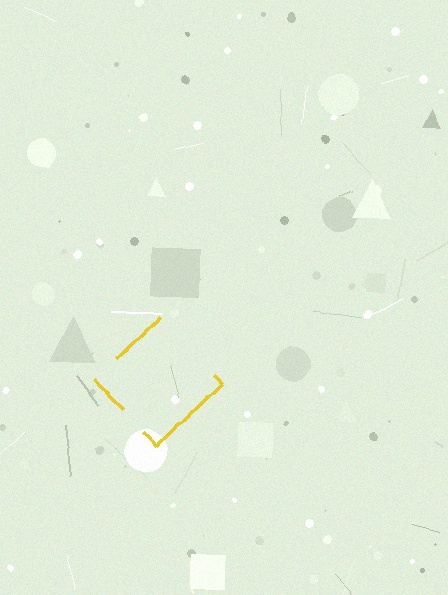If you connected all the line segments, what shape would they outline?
They would outline a diamond.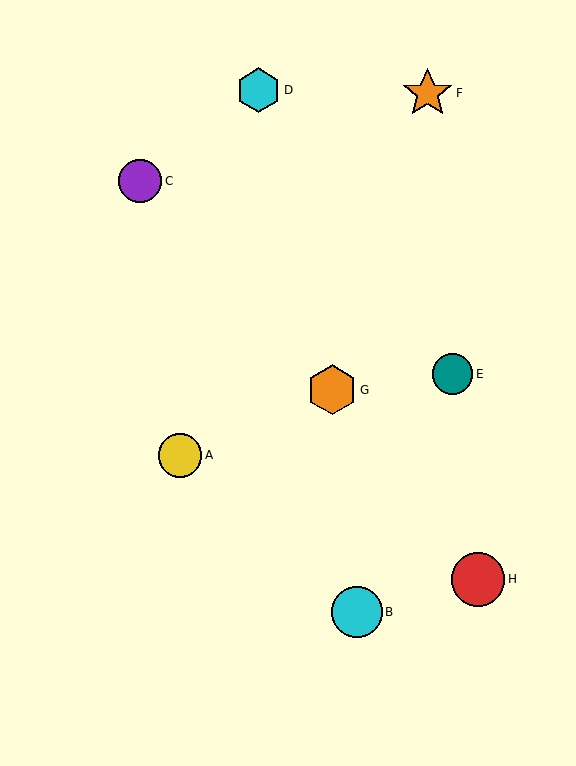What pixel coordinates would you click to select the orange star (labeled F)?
Click at (427, 93) to select the orange star F.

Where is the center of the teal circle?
The center of the teal circle is at (452, 374).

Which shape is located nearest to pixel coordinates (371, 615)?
The cyan circle (labeled B) at (357, 612) is nearest to that location.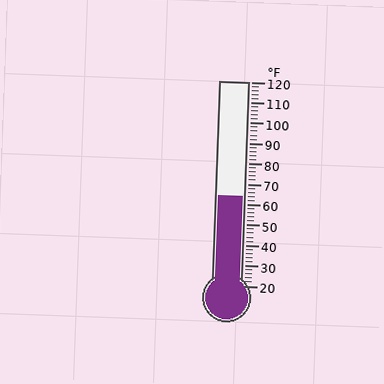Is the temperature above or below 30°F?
The temperature is above 30°F.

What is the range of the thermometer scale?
The thermometer scale ranges from 20°F to 120°F.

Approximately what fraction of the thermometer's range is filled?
The thermometer is filled to approximately 45% of its range.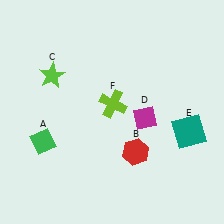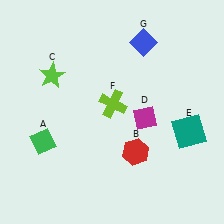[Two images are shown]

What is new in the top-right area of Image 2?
A blue diamond (G) was added in the top-right area of Image 2.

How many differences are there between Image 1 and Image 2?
There is 1 difference between the two images.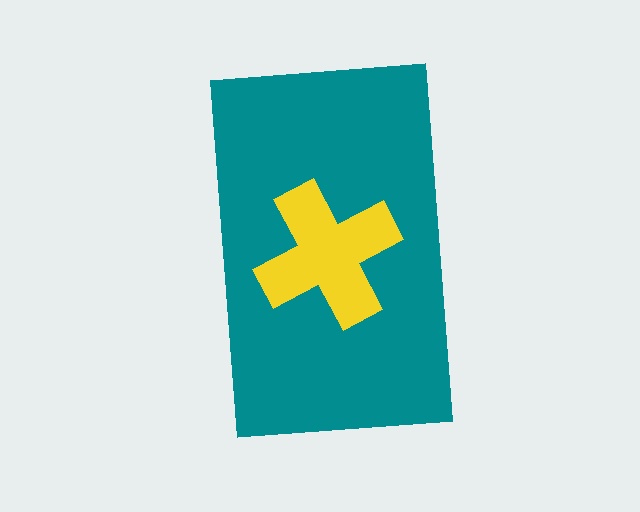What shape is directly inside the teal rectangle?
The yellow cross.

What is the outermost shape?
The teal rectangle.